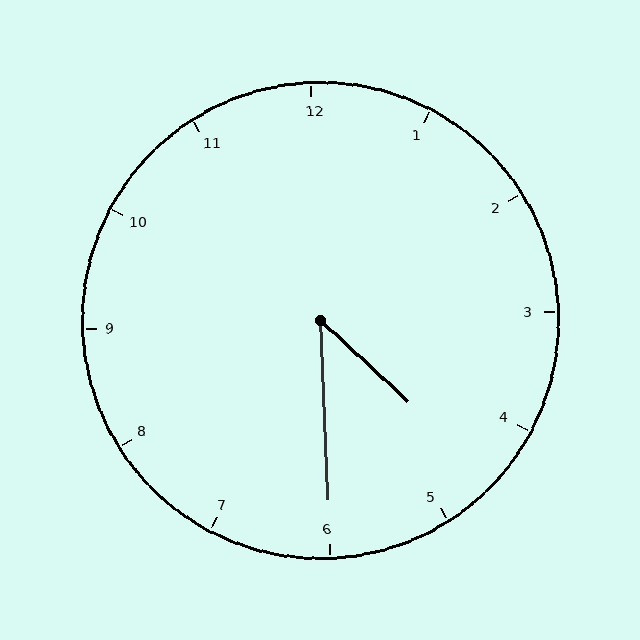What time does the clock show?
4:30.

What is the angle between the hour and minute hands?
Approximately 45 degrees.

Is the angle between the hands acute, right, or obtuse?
It is acute.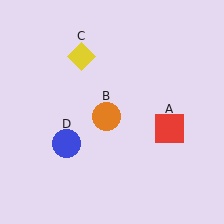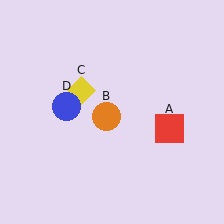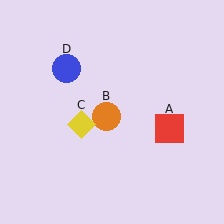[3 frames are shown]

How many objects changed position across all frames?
2 objects changed position: yellow diamond (object C), blue circle (object D).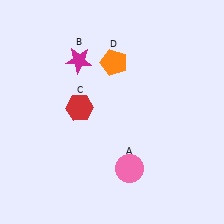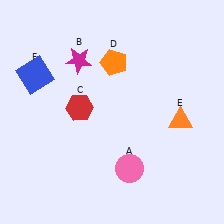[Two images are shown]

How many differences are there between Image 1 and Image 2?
There are 2 differences between the two images.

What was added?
An orange triangle (E), a blue square (F) were added in Image 2.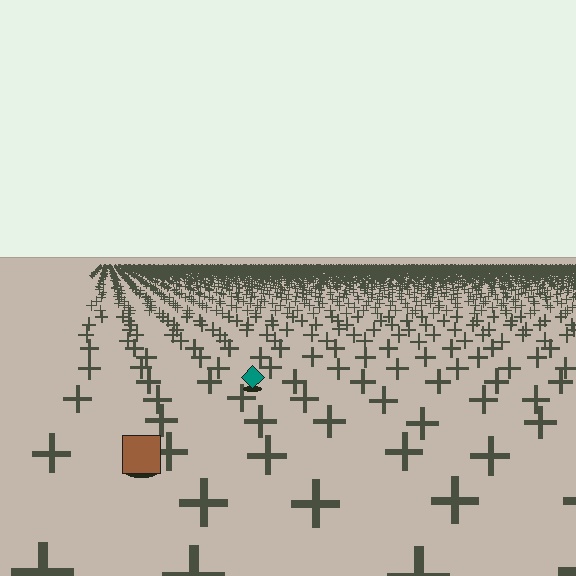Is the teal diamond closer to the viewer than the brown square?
No. The brown square is closer — you can tell from the texture gradient: the ground texture is coarser near it.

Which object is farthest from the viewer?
The teal diamond is farthest from the viewer. It appears smaller and the ground texture around it is denser.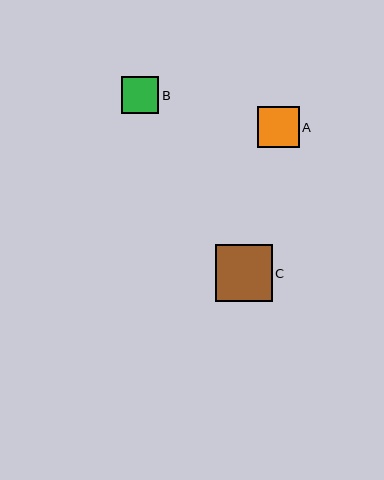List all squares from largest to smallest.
From largest to smallest: C, A, B.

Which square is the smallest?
Square B is the smallest with a size of approximately 37 pixels.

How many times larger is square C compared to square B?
Square C is approximately 1.5 times the size of square B.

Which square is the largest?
Square C is the largest with a size of approximately 57 pixels.